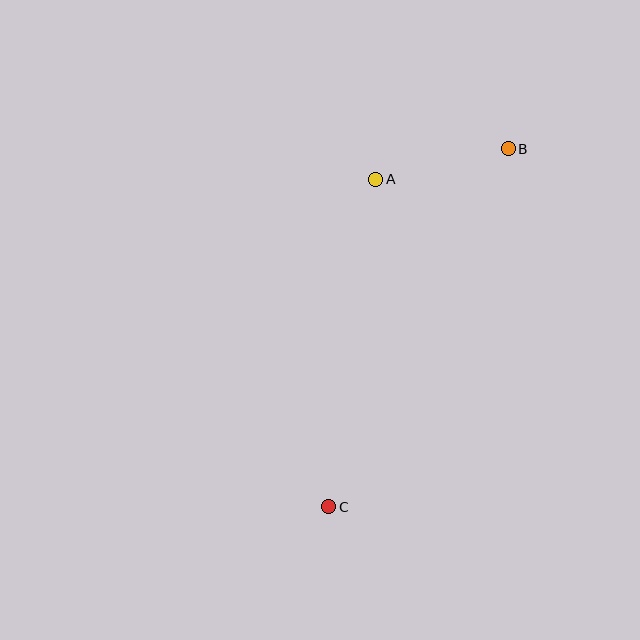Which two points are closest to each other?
Points A and B are closest to each other.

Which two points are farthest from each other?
Points B and C are farthest from each other.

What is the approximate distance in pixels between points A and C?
The distance between A and C is approximately 331 pixels.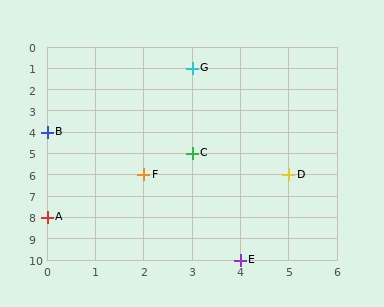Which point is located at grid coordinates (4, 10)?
Point E is at (4, 10).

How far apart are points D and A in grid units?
Points D and A are 5 columns and 2 rows apart (about 5.4 grid units diagonally).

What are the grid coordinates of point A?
Point A is at grid coordinates (0, 8).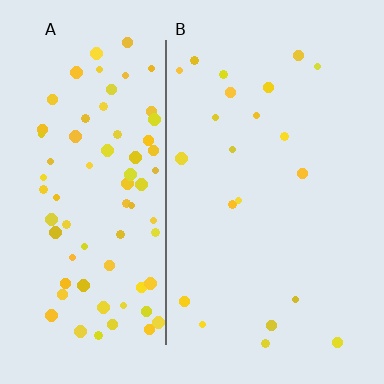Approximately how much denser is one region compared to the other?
Approximately 3.8× — region A over region B.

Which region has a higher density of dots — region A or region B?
A (the left).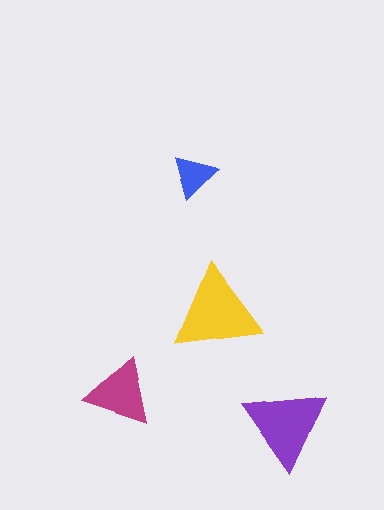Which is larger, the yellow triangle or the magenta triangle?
The yellow one.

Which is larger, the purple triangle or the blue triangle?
The purple one.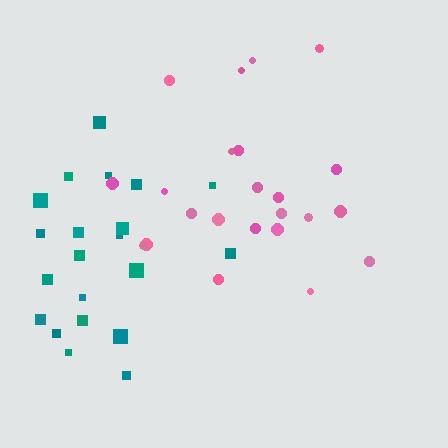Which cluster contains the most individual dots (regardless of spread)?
Pink (23).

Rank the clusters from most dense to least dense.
teal, pink.